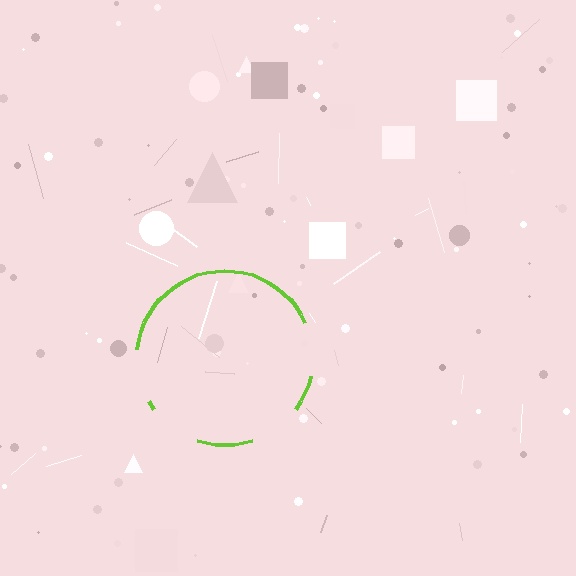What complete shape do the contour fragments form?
The contour fragments form a circle.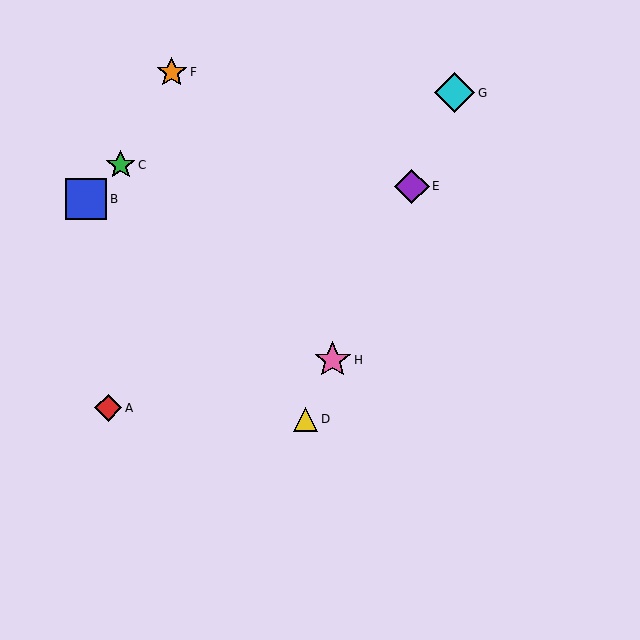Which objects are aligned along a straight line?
Objects D, E, G, H are aligned along a straight line.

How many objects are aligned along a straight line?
4 objects (D, E, G, H) are aligned along a straight line.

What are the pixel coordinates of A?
Object A is at (108, 408).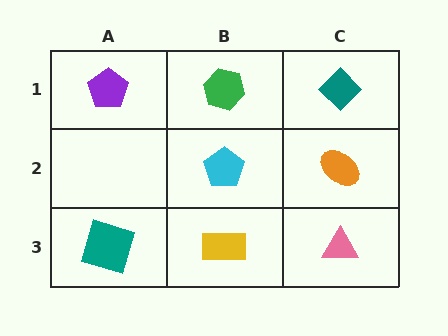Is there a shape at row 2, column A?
No, that cell is empty.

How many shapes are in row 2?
2 shapes.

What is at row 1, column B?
A green hexagon.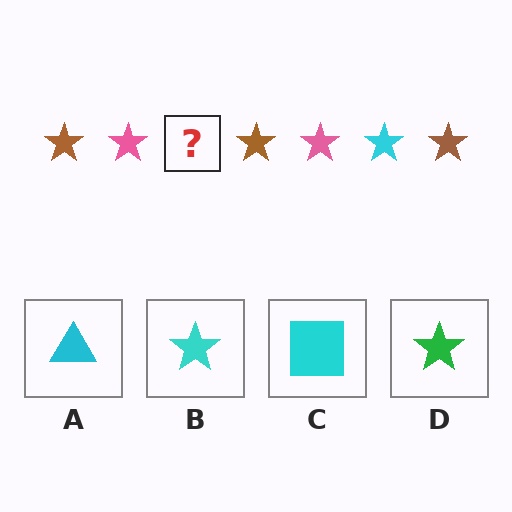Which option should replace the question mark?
Option B.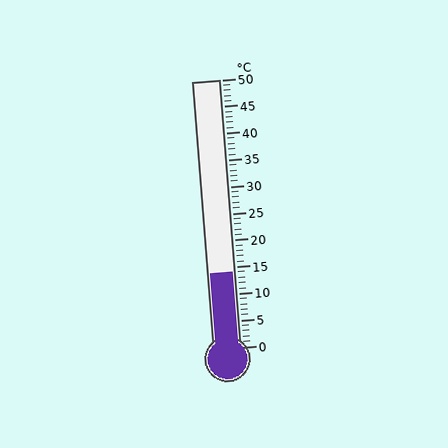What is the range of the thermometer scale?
The thermometer scale ranges from 0°C to 50°C.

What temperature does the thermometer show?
The thermometer shows approximately 14°C.